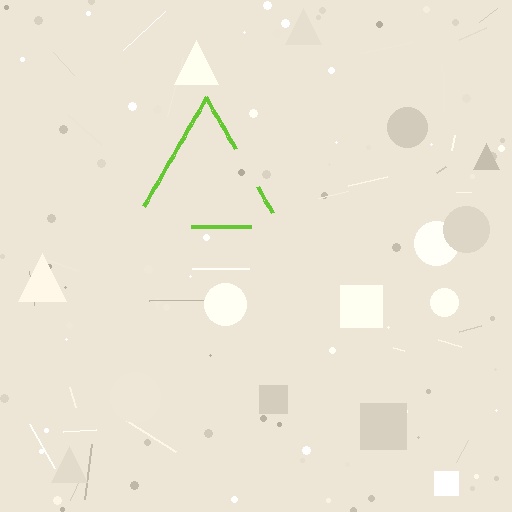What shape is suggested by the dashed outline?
The dashed outline suggests a triangle.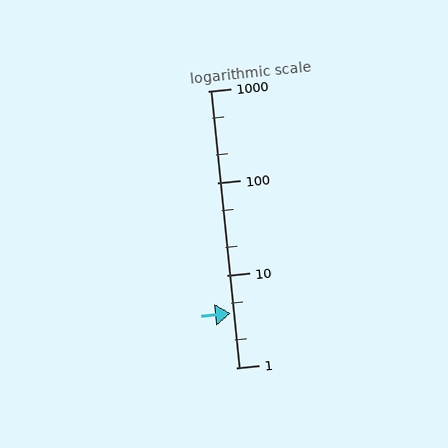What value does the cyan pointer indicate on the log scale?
The pointer indicates approximately 3.9.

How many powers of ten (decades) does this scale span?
The scale spans 3 decades, from 1 to 1000.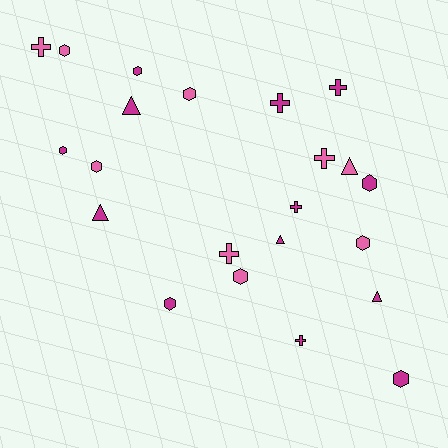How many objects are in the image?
There are 22 objects.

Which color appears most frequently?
Magenta, with 13 objects.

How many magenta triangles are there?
There are 4 magenta triangles.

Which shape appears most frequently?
Hexagon, with 10 objects.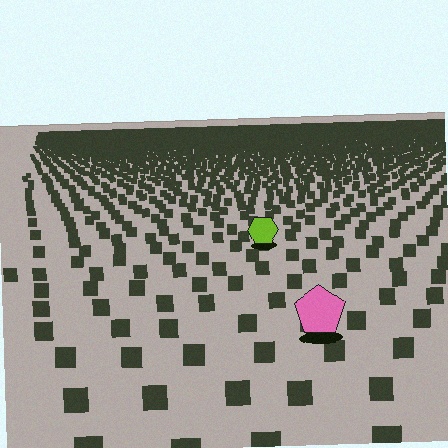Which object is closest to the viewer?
The pink pentagon is closest. The texture marks near it are larger and more spread out.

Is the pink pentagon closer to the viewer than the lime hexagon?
Yes. The pink pentagon is closer — you can tell from the texture gradient: the ground texture is coarser near it.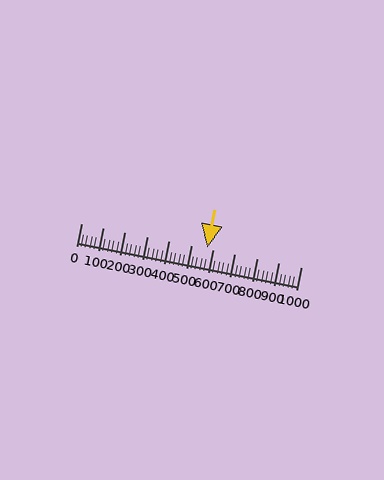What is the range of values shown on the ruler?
The ruler shows values from 0 to 1000.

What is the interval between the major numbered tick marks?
The major tick marks are spaced 100 units apart.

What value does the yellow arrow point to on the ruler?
The yellow arrow points to approximately 575.